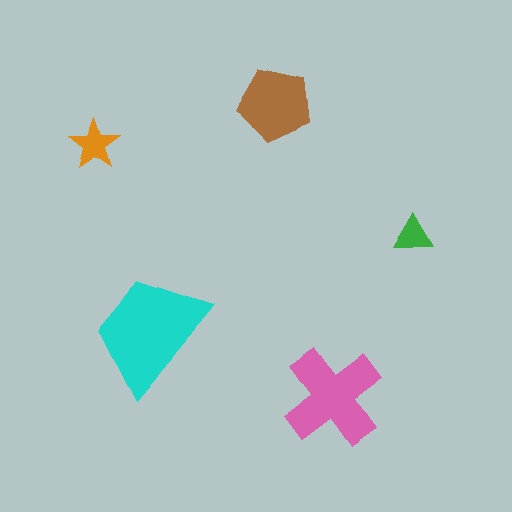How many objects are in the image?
There are 5 objects in the image.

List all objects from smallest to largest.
The green triangle, the orange star, the brown pentagon, the pink cross, the cyan trapezoid.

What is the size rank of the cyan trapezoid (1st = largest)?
1st.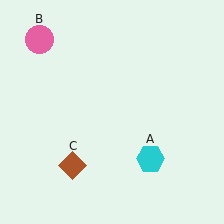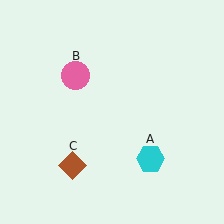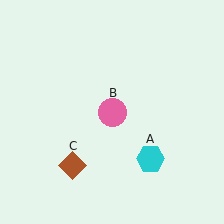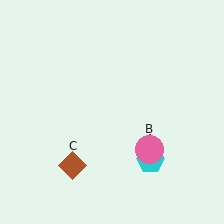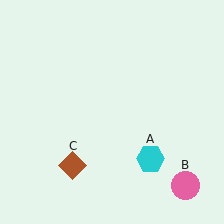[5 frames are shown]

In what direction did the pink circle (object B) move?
The pink circle (object B) moved down and to the right.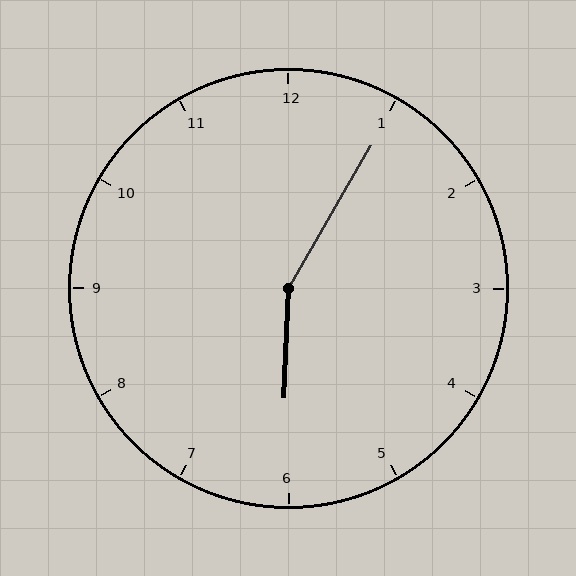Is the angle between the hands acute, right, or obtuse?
It is obtuse.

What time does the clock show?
6:05.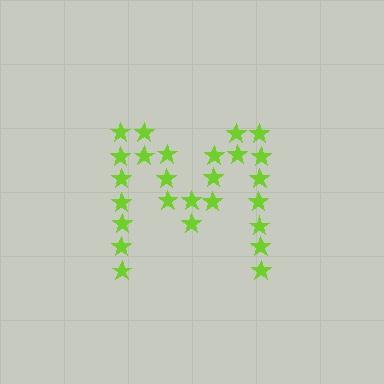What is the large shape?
The large shape is the letter M.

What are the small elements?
The small elements are stars.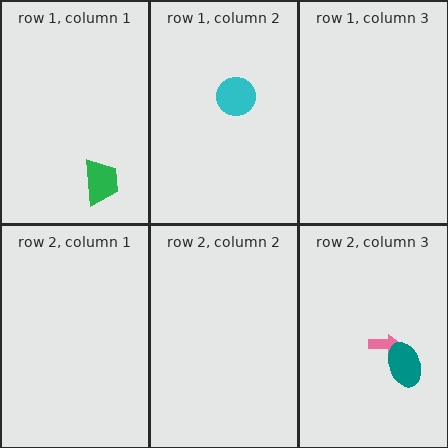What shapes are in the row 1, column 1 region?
The green trapezoid.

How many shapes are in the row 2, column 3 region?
2.